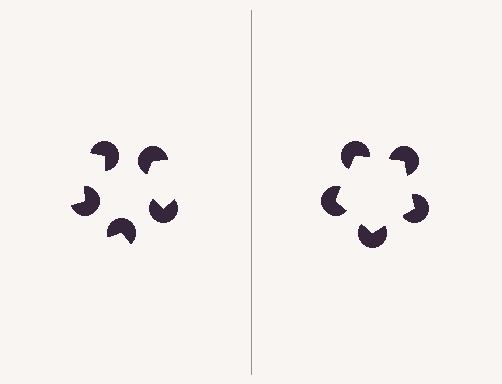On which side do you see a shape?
An illusory pentagon appears on the right side. On the left side the wedge cuts are rotated, so no coherent shape forms.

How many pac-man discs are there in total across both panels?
10 — 5 on each side.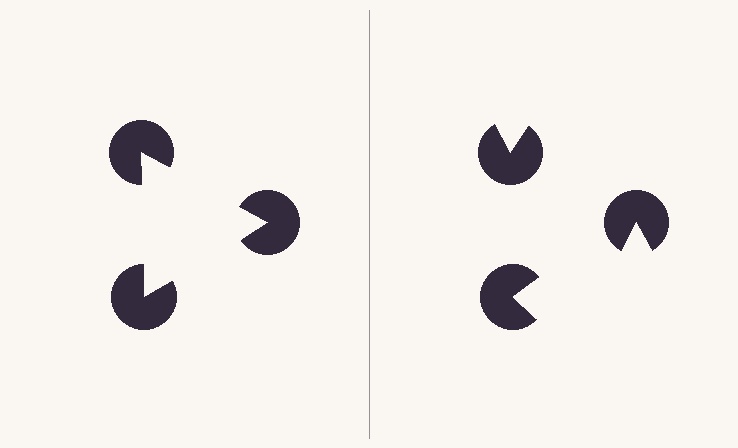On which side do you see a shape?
An illusory triangle appears on the left side. On the right side the wedge cuts are rotated, so no coherent shape forms.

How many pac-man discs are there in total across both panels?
6 — 3 on each side.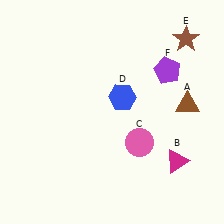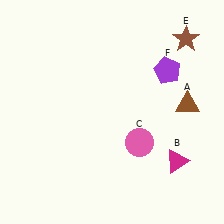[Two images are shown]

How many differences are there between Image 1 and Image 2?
There is 1 difference between the two images.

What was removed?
The blue hexagon (D) was removed in Image 2.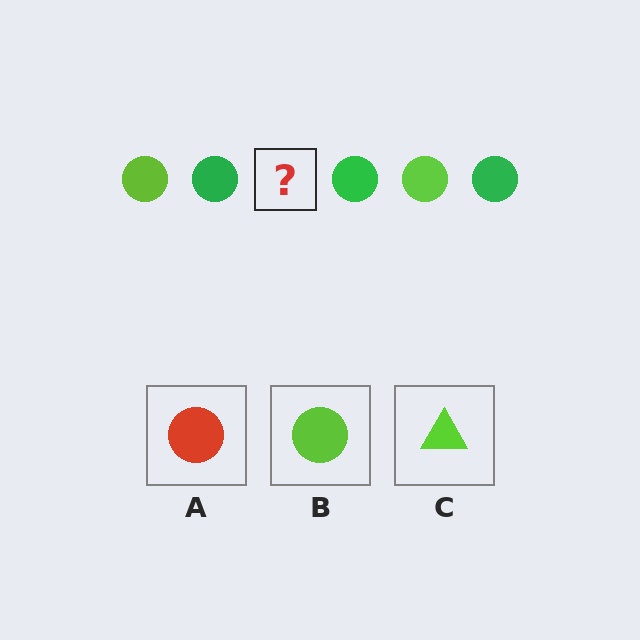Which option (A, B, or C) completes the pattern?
B.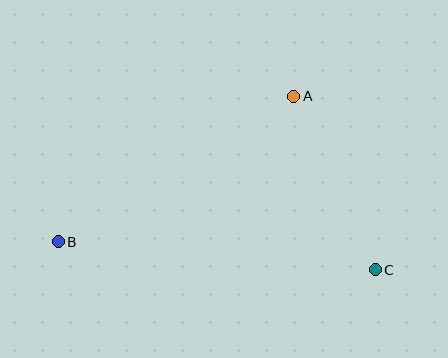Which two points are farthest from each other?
Points B and C are farthest from each other.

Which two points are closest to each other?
Points A and C are closest to each other.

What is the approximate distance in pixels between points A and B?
The distance between A and B is approximately 277 pixels.